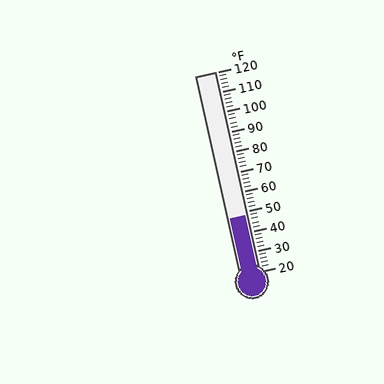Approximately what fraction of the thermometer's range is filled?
The thermometer is filled to approximately 30% of its range.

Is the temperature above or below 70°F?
The temperature is below 70°F.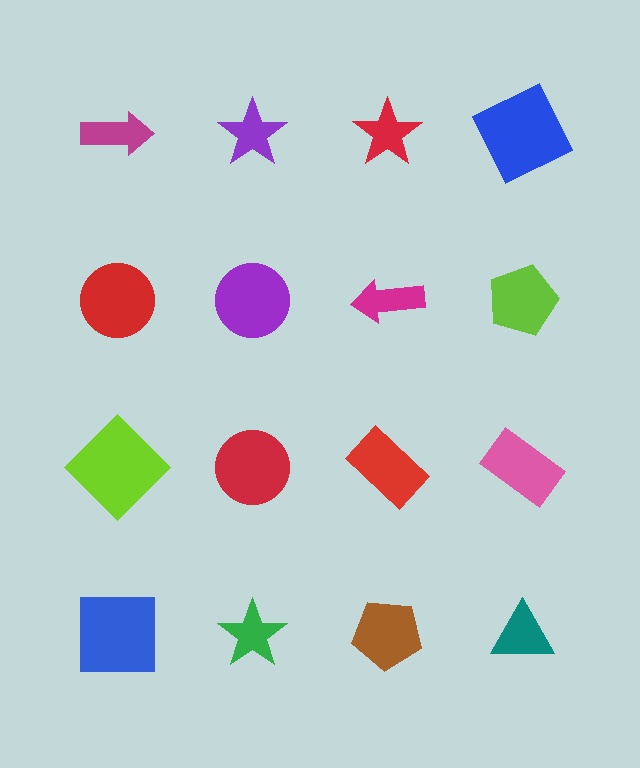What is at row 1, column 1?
A magenta arrow.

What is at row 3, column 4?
A pink rectangle.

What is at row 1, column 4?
A blue square.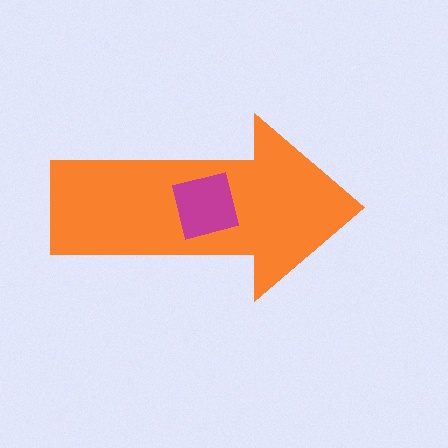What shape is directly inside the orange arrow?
The magenta square.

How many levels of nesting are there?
2.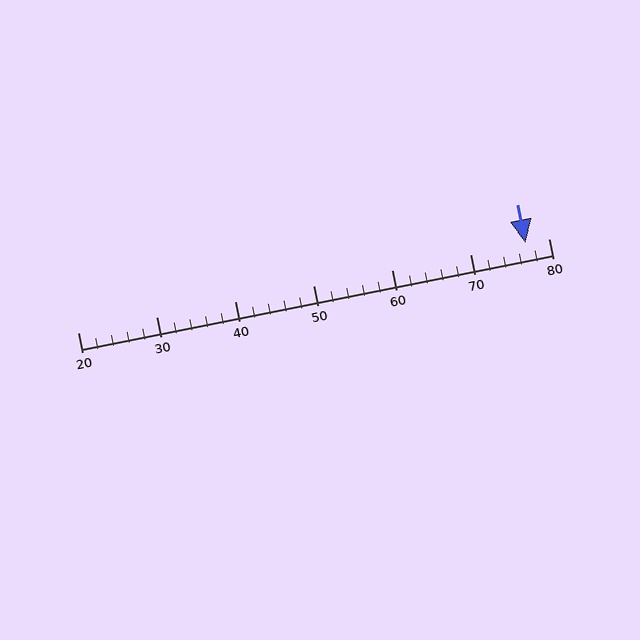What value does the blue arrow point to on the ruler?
The blue arrow points to approximately 77.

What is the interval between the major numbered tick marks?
The major tick marks are spaced 10 units apart.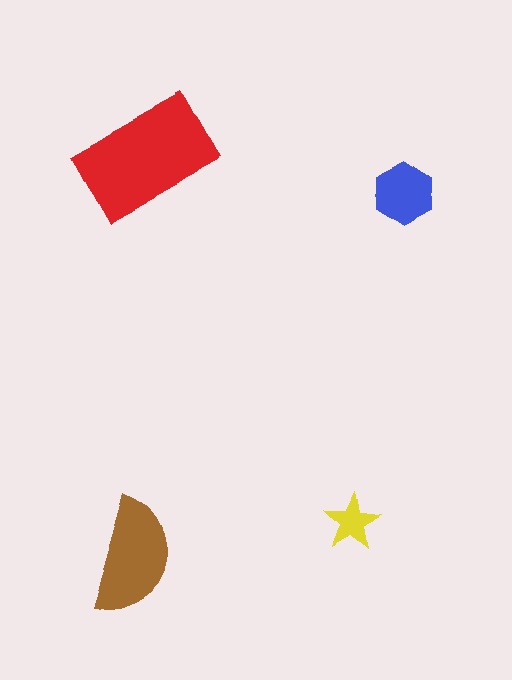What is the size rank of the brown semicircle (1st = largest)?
2nd.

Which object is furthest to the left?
The brown semicircle is leftmost.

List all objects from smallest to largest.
The yellow star, the blue hexagon, the brown semicircle, the red rectangle.